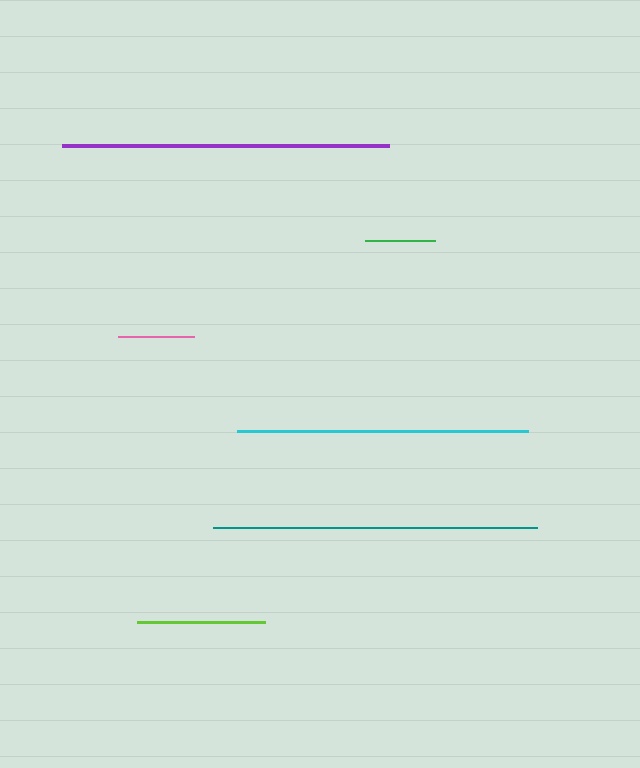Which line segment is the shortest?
The green line is the shortest at approximately 69 pixels.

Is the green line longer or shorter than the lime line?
The lime line is longer than the green line.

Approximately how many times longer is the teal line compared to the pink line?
The teal line is approximately 4.3 times the length of the pink line.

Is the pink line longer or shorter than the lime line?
The lime line is longer than the pink line.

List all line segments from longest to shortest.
From longest to shortest: purple, teal, cyan, lime, pink, green.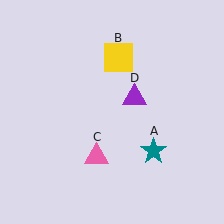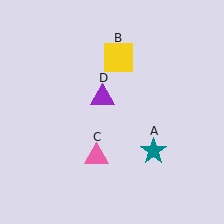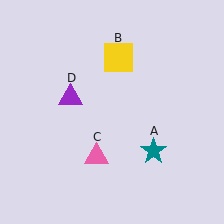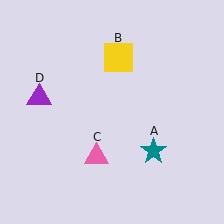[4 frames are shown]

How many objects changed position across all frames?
1 object changed position: purple triangle (object D).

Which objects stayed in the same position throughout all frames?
Teal star (object A) and yellow square (object B) and pink triangle (object C) remained stationary.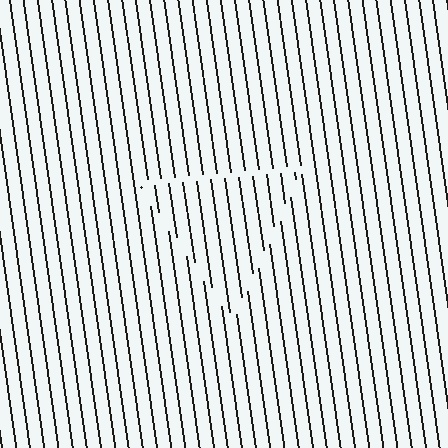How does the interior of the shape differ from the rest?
The interior of the shape contains the same grating, shifted by half a period — the contour is defined by the phase discontinuity where line-ends from the inner and outer gratings abut.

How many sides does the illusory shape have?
3 sides — the line-ends trace a triangle.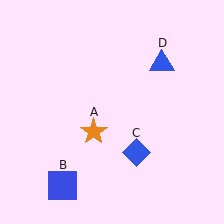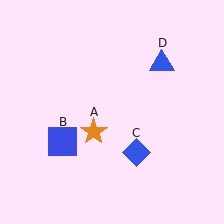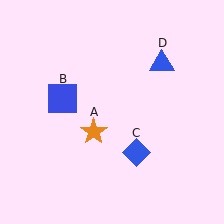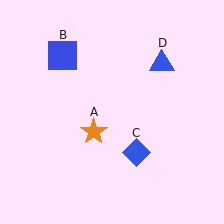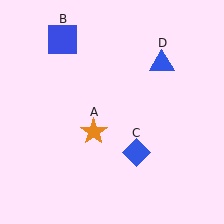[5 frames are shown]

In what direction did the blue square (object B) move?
The blue square (object B) moved up.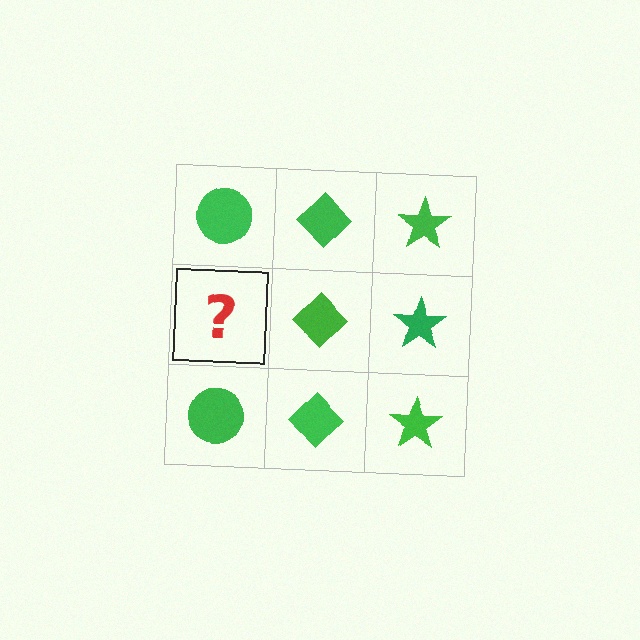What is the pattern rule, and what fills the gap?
The rule is that each column has a consistent shape. The gap should be filled with a green circle.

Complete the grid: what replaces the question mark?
The question mark should be replaced with a green circle.